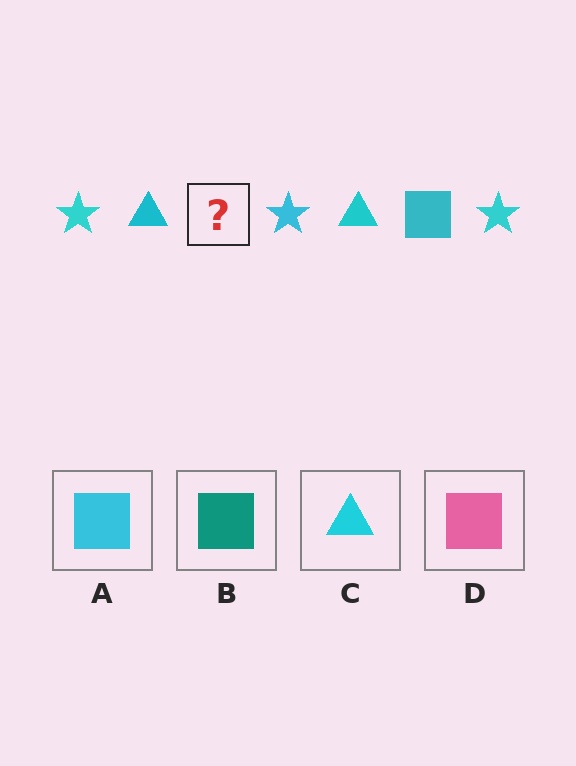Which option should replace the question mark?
Option A.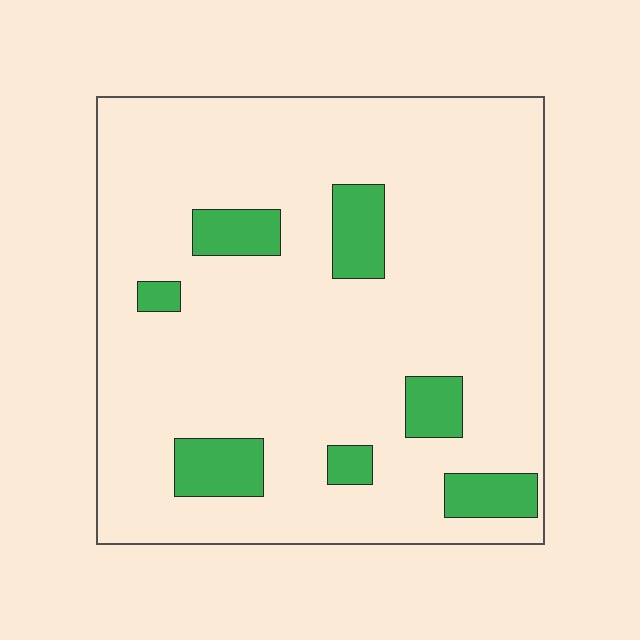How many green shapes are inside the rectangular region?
7.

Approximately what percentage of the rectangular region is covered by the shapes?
Approximately 15%.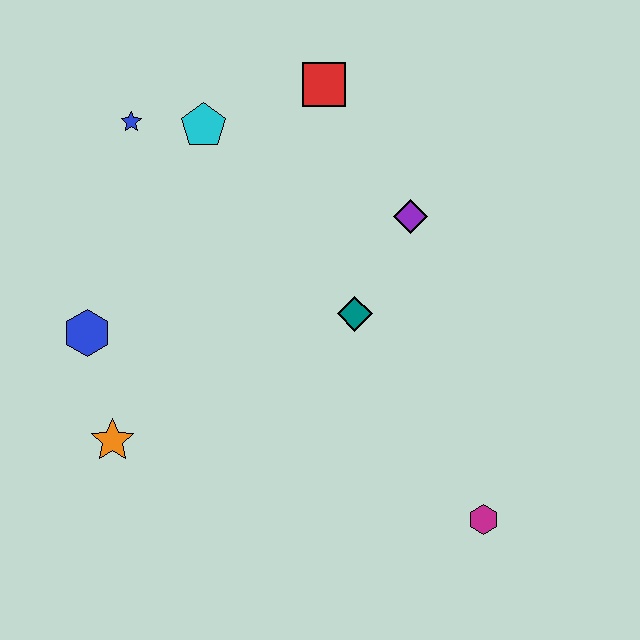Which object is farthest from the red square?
The magenta hexagon is farthest from the red square.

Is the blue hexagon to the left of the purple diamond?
Yes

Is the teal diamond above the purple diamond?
No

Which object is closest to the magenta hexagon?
The teal diamond is closest to the magenta hexagon.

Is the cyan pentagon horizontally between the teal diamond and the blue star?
Yes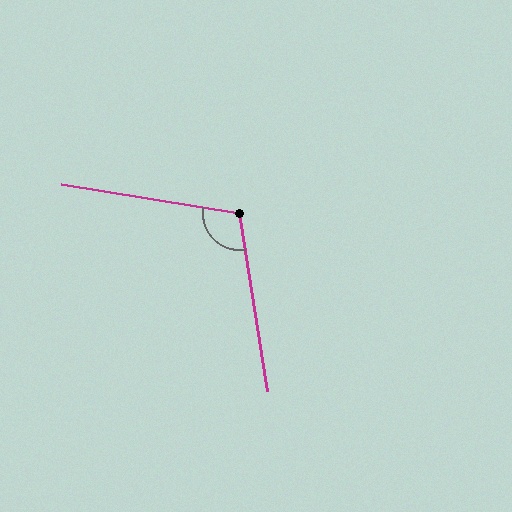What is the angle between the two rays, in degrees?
Approximately 108 degrees.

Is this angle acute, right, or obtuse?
It is obtuse.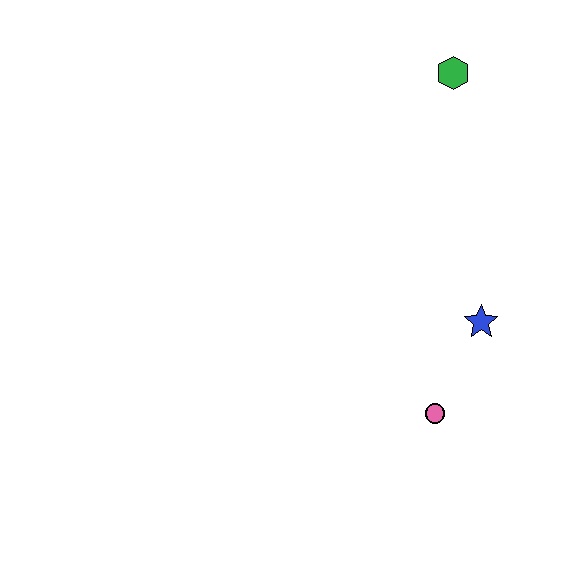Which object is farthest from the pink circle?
The green hexagon is farthest from the pink circle.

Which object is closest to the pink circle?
The blue star is closest to the pink circle.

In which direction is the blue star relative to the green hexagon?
The blue star is below the green hexagon.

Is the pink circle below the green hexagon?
Yes